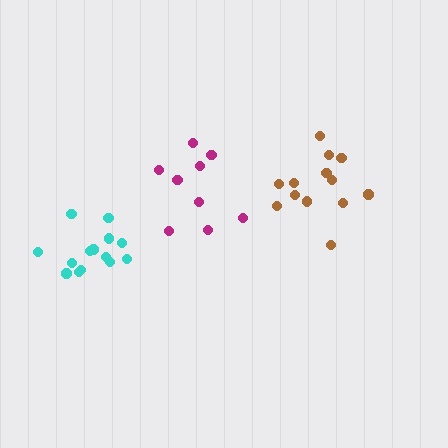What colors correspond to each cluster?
The clusters are colored: magenta, cyan, brown.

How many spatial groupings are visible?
There are 3 spatial groupings.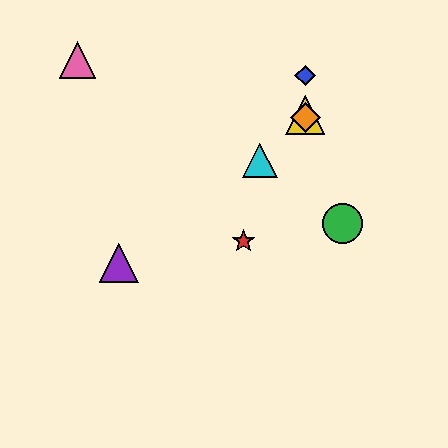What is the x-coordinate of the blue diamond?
The blue diamond is at x≈305.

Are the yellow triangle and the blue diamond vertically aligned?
Yes, both are at x≈305.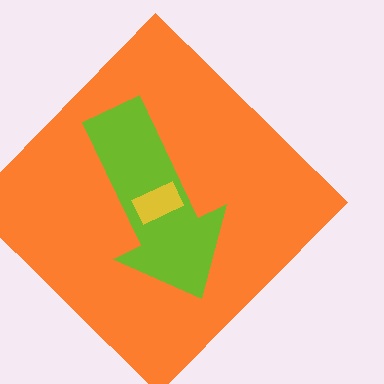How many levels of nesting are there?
3.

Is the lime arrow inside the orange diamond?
Yes.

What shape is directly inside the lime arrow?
The yellow rectangle.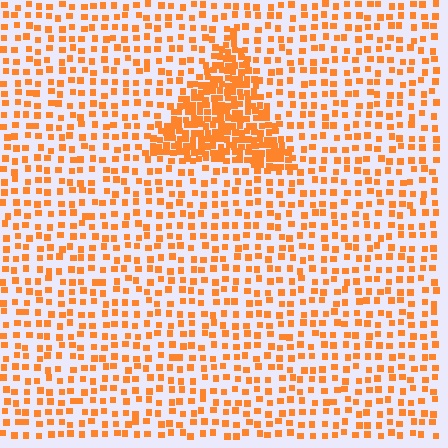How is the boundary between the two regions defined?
The boundary is defined by a change in element density (approximately 2.6x ratio). All elements are the same color, size, and shape.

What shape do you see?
I see a triangle.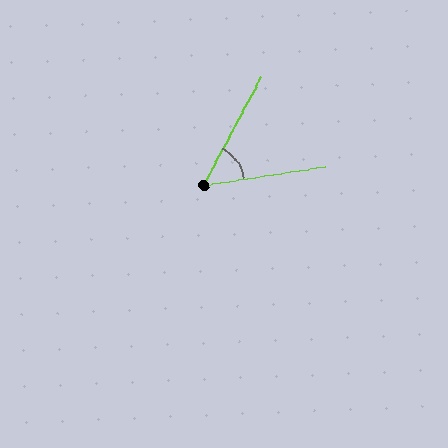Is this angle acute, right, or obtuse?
It is acute.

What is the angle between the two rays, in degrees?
Approximately 53 degrees.